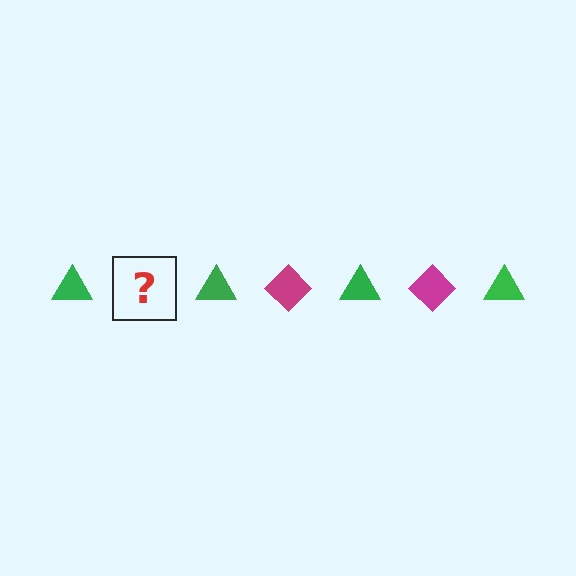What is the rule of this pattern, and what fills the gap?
The rule is that the pattern alternates between green triangle and magenta diamond. The gap should be filled with a magenta diamond.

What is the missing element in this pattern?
The missing element is a magenta diamond.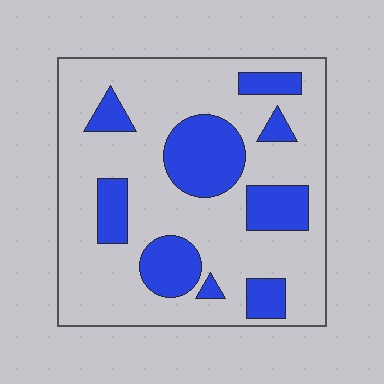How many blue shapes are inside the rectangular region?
9.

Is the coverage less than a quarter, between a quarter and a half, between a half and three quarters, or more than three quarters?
Between a quarter and a half.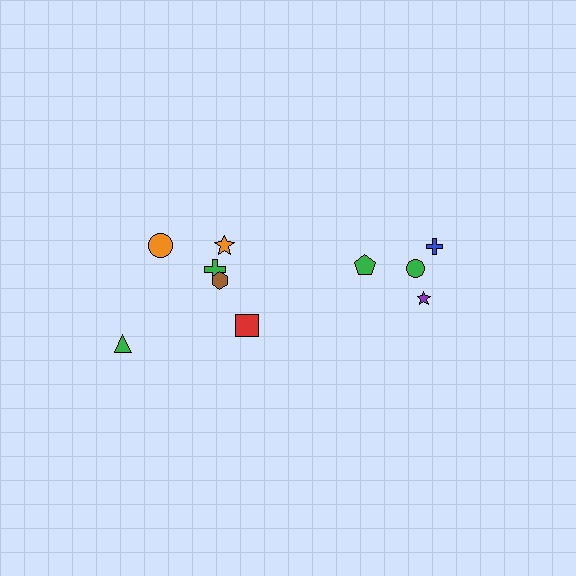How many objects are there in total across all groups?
There are 10 objects.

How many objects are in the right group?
There are 4 objects.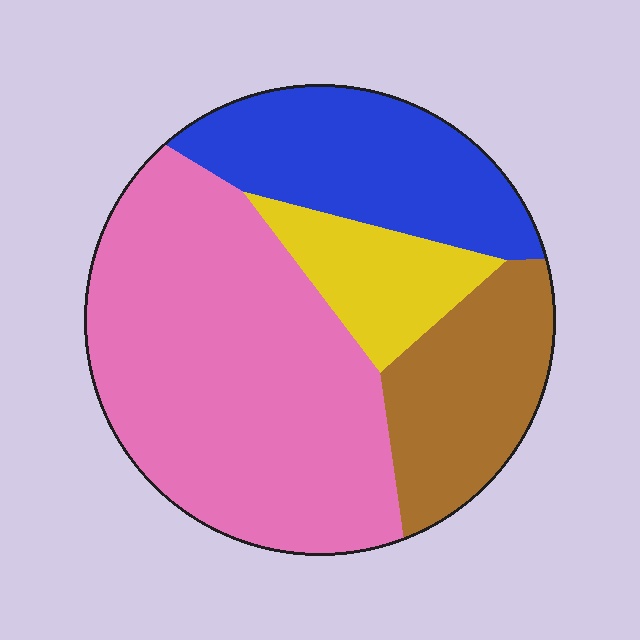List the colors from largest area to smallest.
From largest to smallest: pink, blue, brown, yellow.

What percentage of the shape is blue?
Blue takes up about one fifth (1/5) of the shape.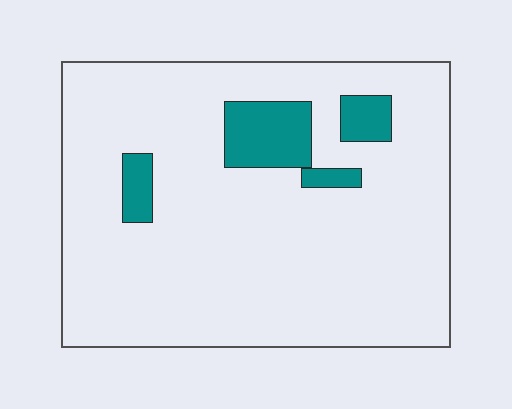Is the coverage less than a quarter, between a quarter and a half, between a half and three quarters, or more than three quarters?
Less than a quarter.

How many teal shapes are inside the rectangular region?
4.